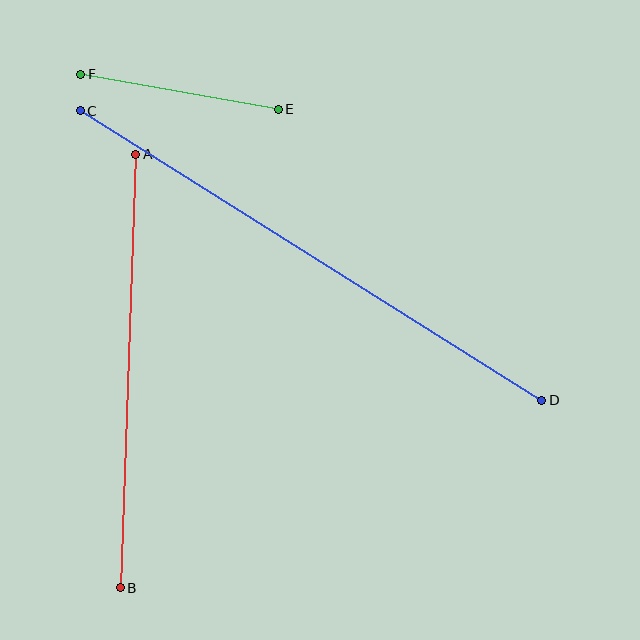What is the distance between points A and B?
The distance is approximately 434 pixels.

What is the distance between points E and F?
The distance is approximately 200 pixels.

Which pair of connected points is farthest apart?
Points C and D are farthest apart.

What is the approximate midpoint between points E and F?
The midpoint is at approximately (179, 92) pixels.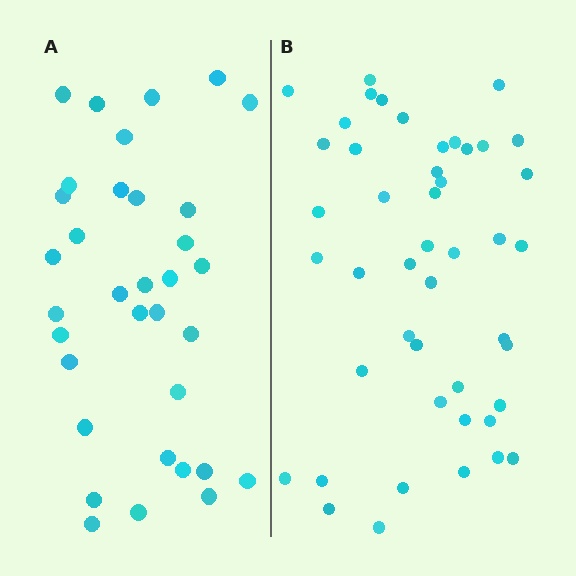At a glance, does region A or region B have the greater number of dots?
Region B (the right region) has more dots.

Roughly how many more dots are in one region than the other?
Region B has roughly 12 or so more dots than region A.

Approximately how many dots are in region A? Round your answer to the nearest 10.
About 30 dots. (The exact count is 34, which rounds to 30.)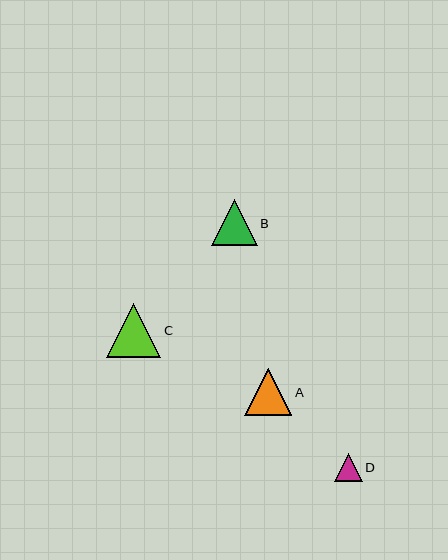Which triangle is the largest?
Triangle C is the largest with a size of approximately 54 pixels.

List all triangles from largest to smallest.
From largest to smallest: C, A, B, D.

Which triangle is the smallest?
Triangle D is the smallest with a size of approximately 28 pixels.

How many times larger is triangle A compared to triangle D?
Triangle A is approximately 1.7 times the size of triangle D.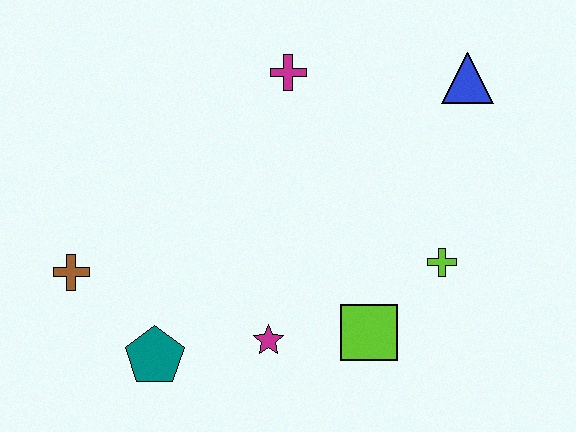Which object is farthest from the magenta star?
The blue triangle is farthest from the magenta star.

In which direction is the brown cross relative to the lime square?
The brown cross is to the left of the lime square.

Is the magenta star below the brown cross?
Yes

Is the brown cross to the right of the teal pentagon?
No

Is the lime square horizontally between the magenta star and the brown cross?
No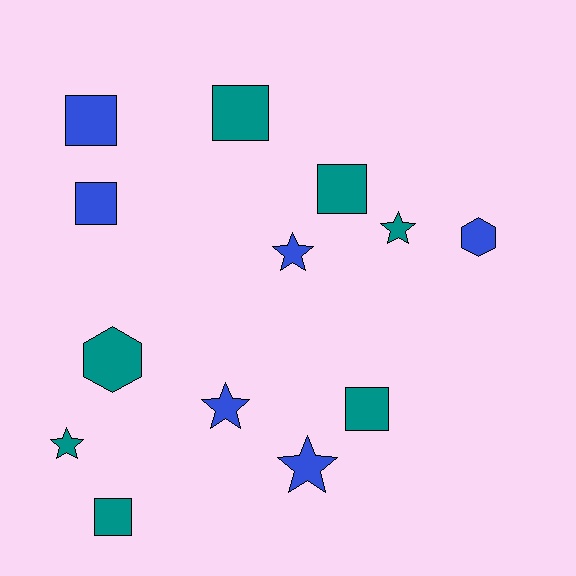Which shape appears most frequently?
Square, with 6 objects.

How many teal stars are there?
There are 2 teal stars.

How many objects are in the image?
There are 13 objects.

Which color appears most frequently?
Teal, with 7 objects.